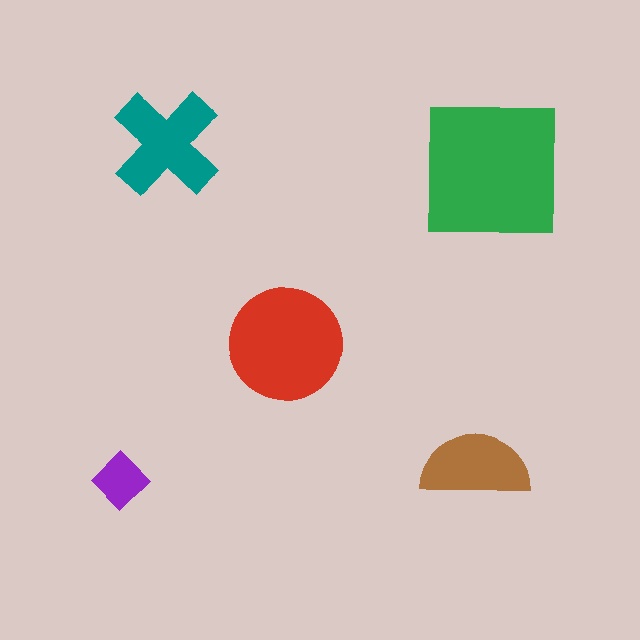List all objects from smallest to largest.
The purple diamond, the brown semicircle, the teal cross, the red circle, the green square.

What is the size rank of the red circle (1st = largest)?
2nd.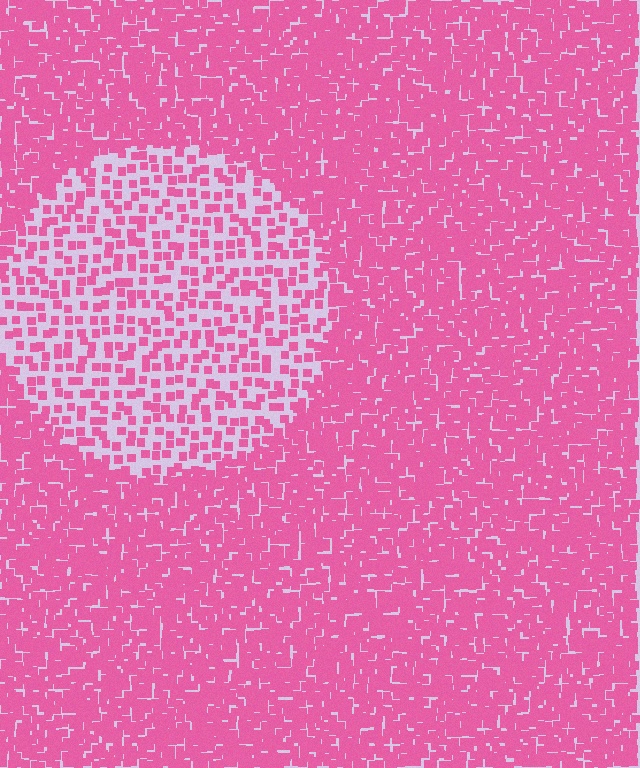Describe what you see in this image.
The image contains small pink elements arranged at two different densities. A circle-shaped region is visible where the elements are less densely packed than the surrounding area.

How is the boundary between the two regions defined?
The boundary is defined by a change in element density (approximately 2.7x ratio). All elements are the same color, size, and shape.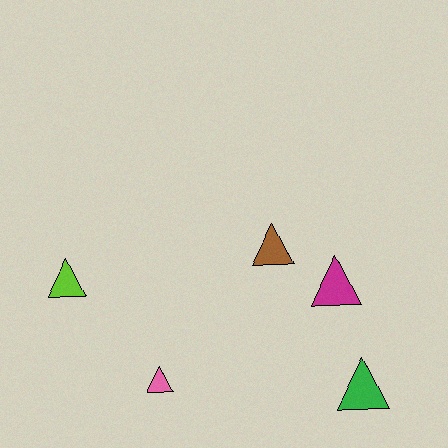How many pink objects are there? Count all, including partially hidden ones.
There is 1 pink object.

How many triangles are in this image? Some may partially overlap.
There are 5 triangles.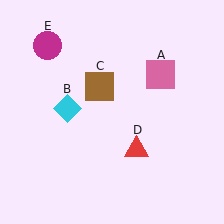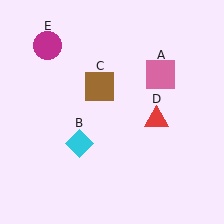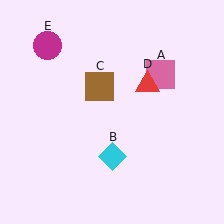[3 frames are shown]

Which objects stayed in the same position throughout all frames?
Pink square (object A) and brown square (object C) and magenta circle (object E) remained stationary.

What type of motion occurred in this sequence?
The cyan diamond (object B), red triangle (object D) rotated counterclockwise around the center of the scene.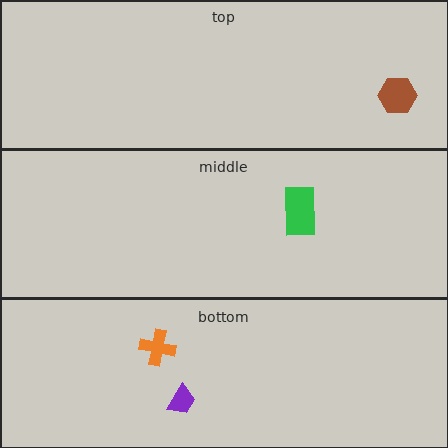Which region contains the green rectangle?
The middle region.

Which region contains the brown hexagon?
The top region.